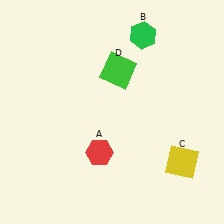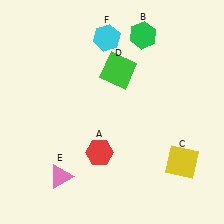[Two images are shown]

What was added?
A pink triangle (E), a cyan hexagon (F) were added in Image 2.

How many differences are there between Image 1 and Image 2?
There are 2 differences between the two images.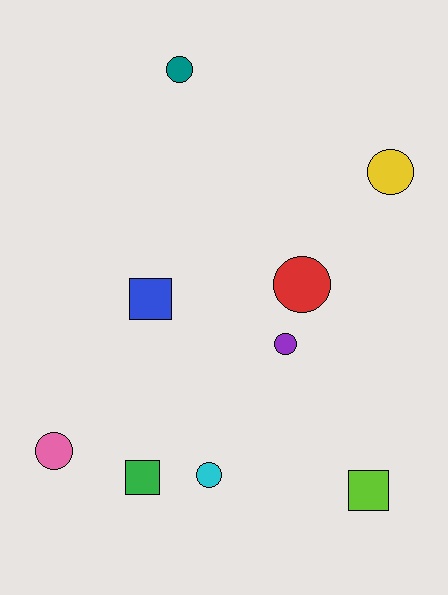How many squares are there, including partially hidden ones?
There are 3 squares.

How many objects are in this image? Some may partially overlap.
There are 9 objects.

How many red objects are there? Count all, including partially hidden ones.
There is 1 red object.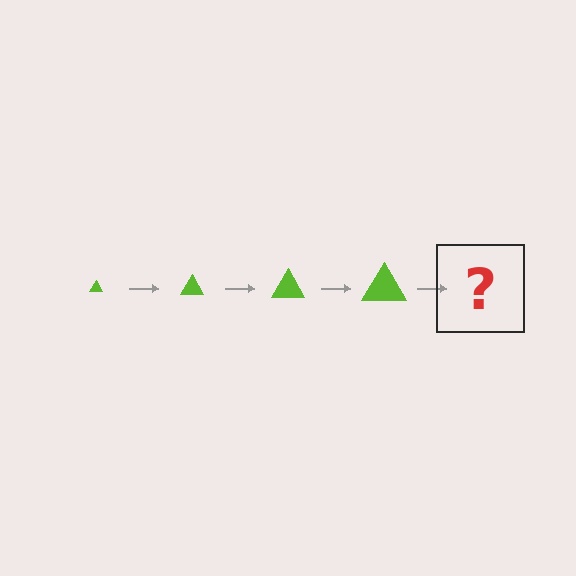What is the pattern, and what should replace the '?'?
The pattern is that the triangle gets progressively larger each step. The '?' should be a lime triangle, larger than the previous one.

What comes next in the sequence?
The next element should be a lime triangle, larger than the previous one.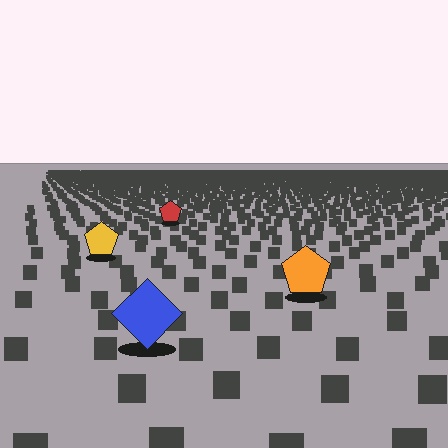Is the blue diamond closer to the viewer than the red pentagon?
Yes. The blue diamond is closer — you can tell from the texture gradient: the ground texture is coarser near it.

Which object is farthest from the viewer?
The red pentagon is farthest from the viewer. It appears smaller and the ground texture around it is denser.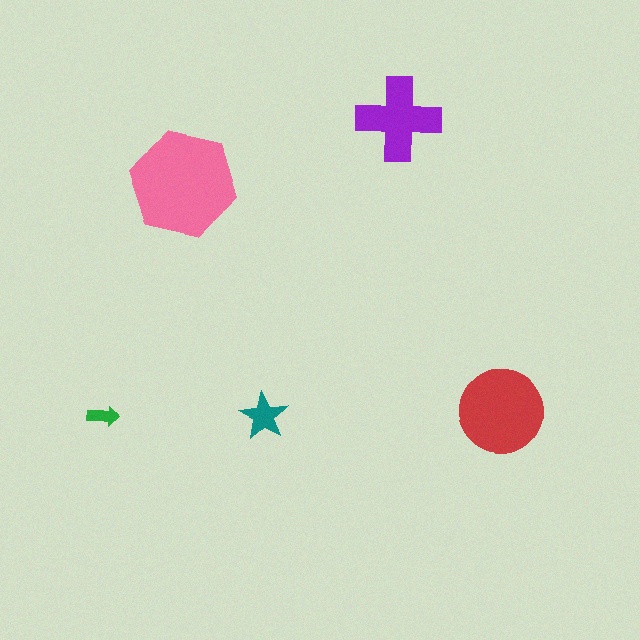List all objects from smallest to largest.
The green arrow, the teal star, the purple cross, the red circle, the pink hexagon.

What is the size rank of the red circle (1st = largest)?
2nd.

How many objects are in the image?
There are 5 objects in the image.